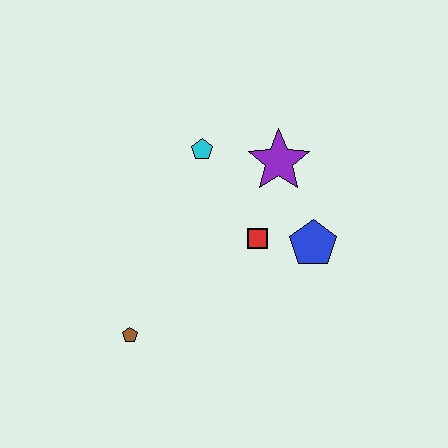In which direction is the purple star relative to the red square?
The purple star is above the red square.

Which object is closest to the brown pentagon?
The red square is closest to the brown pentagon.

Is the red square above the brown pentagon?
Yes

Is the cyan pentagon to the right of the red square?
No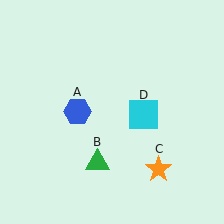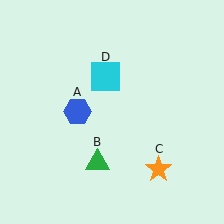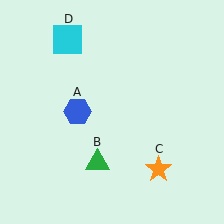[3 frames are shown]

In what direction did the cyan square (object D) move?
The cyan square (object D) moved up and to the left.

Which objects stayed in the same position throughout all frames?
Blue hexagon (object A) and green triangle (object B) and orange star (object C) remained stationary.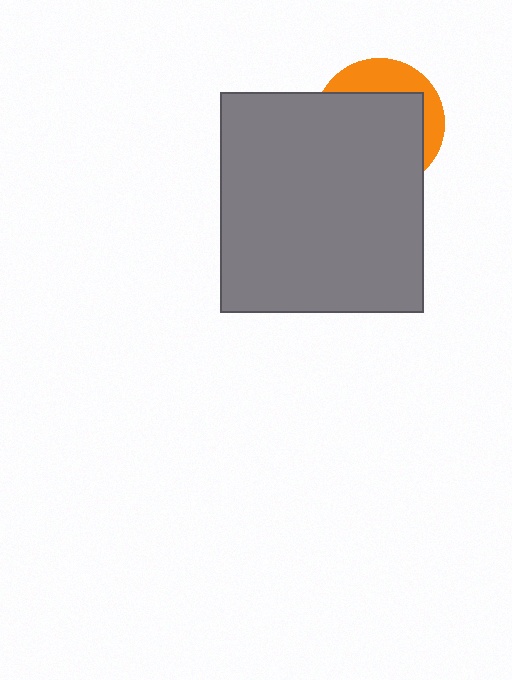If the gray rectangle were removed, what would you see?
You would see the complete orange circle.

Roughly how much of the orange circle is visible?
A small part of it is visible (roughly 30%).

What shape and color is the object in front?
The object in front is a gray rectangle.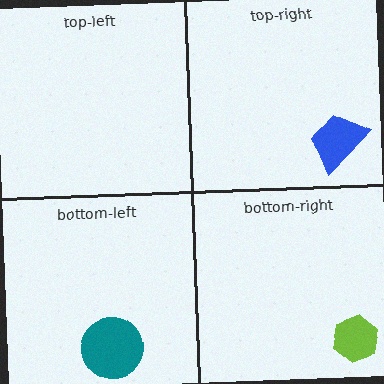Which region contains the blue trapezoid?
The top-right region.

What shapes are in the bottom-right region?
The lime hexagon.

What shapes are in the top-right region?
The blue trapezoid.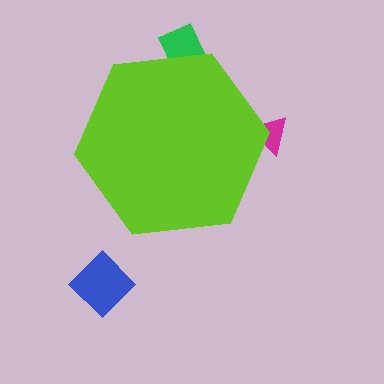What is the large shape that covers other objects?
A lime hexagon.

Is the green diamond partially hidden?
Yes, the green diamond is partially hidden behind the lime hexagon.